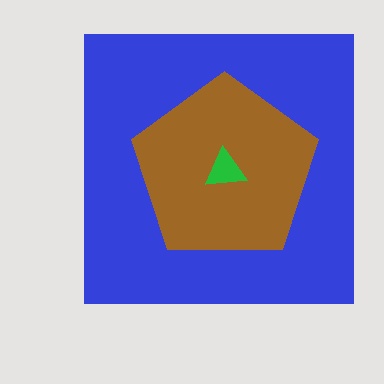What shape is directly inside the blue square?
The brown pentagon.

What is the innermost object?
The green triangle.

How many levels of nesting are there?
3.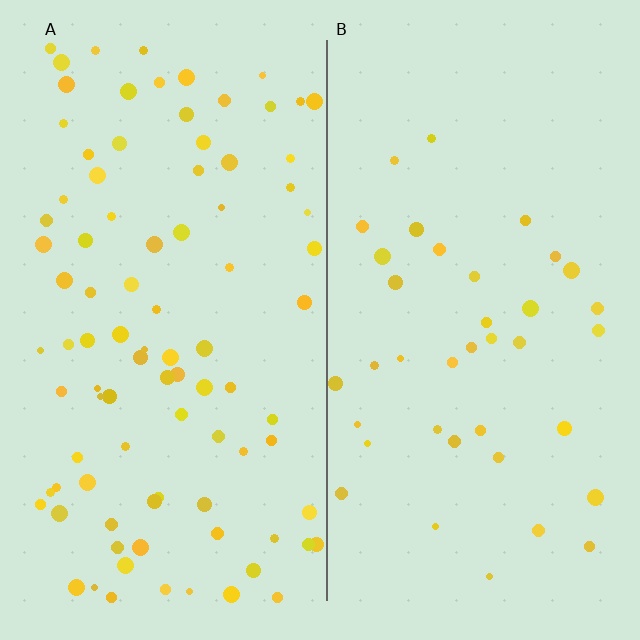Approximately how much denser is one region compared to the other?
Approximately 2.4× — region A over region B.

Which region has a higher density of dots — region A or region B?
A (the left).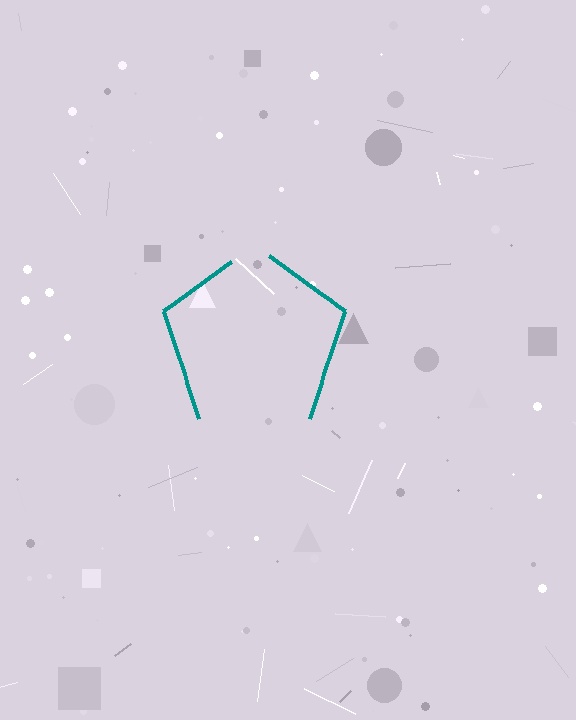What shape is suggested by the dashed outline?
The dashed outline suggests a pentagon.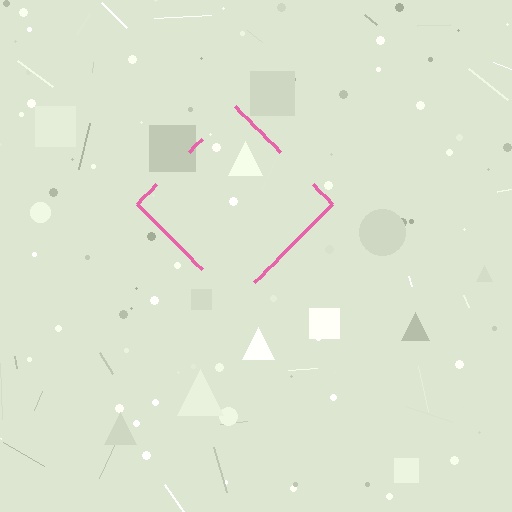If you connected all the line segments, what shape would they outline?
They would outline a diamond.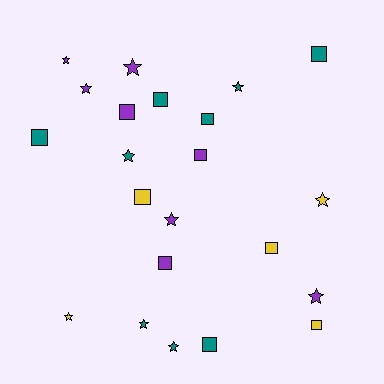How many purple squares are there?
There are 3 purple squares.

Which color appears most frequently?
Teal, with 9 objects.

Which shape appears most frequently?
Square, with 11 objects.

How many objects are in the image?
There are 22 objects.